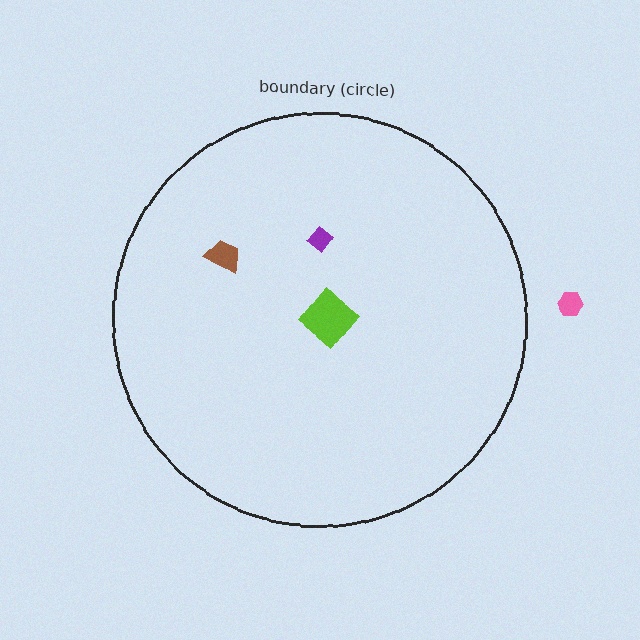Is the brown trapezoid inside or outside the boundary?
Inside.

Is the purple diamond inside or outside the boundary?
Inside.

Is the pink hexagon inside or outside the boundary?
Outside.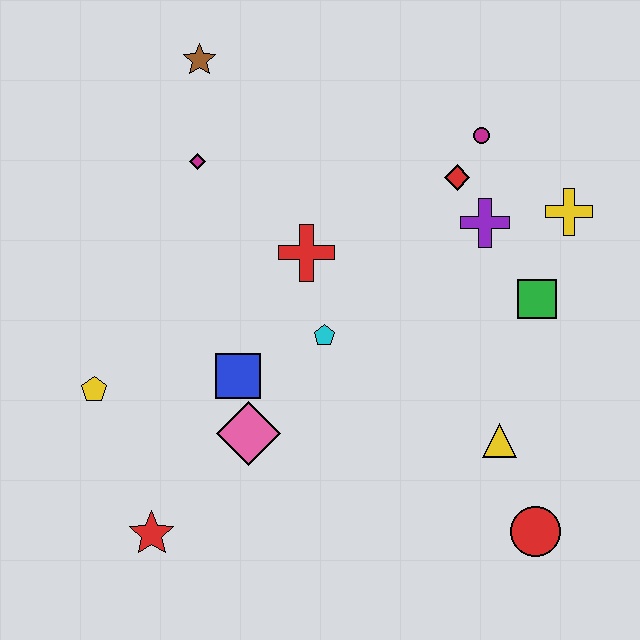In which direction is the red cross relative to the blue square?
The red cross is above the blue square.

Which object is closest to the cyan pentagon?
The red cross is closest to the cyan pentagon.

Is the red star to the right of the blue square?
No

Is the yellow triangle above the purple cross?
No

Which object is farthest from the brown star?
The red circle is farthest from the brown star.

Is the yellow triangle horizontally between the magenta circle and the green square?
Yes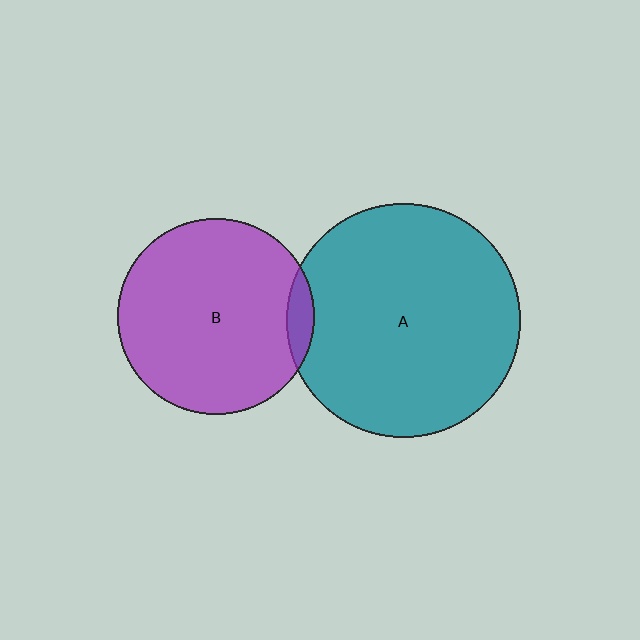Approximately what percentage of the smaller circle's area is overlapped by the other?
Approximately 5%.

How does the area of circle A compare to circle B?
Approximately 1.4 times.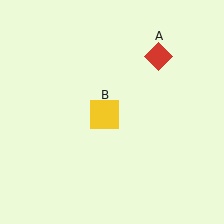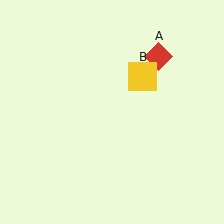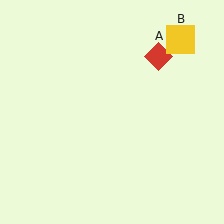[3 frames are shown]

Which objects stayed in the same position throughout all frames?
Red diamond (object A) remained stationary.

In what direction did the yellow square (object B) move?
The yellow square (object B) moved up and to the right.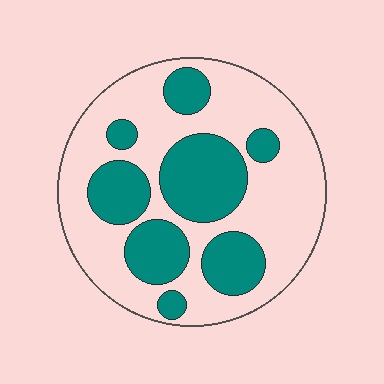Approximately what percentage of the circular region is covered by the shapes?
Approximately 35%.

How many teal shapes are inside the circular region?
8.